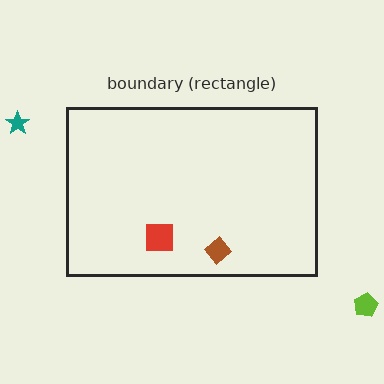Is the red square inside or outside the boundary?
Inside.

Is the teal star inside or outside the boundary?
Outside.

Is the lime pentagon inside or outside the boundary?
Outside.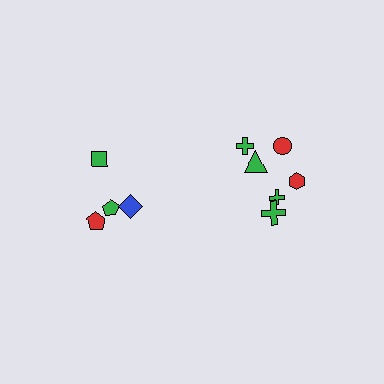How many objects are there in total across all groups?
There are 10 objects.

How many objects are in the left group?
There are 4 objects.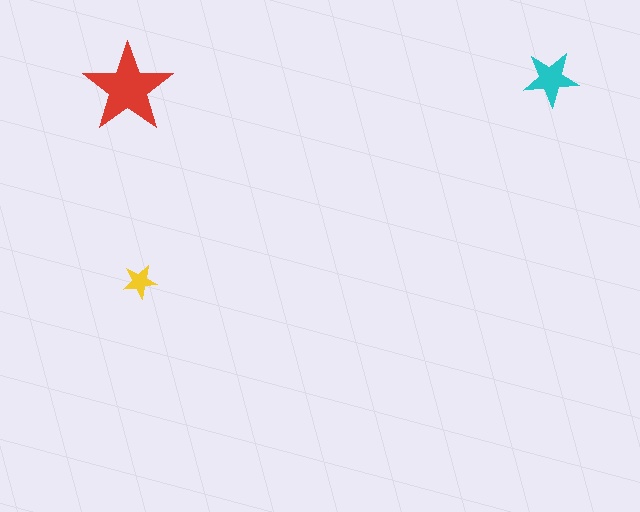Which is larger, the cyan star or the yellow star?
The cyan one.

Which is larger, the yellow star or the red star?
The red one.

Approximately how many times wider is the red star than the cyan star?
About 1.5 times wider.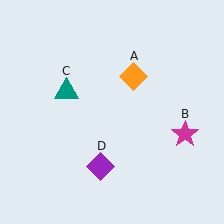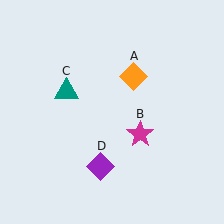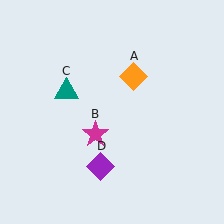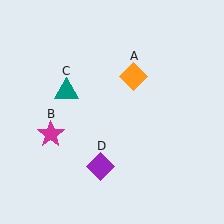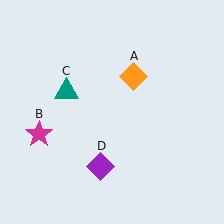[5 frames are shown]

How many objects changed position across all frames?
1 object changed position: magenta star (object B).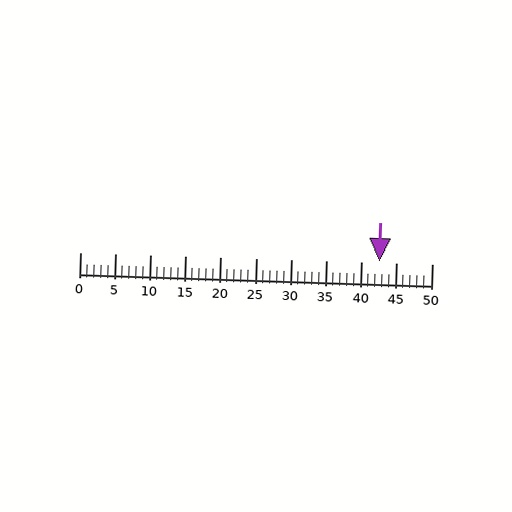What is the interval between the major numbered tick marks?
The major tick marks are spaced 5 units apart.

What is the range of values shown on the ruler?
The ruler shows values from 0 to 50.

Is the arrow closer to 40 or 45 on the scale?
The arrow is closer to 45.